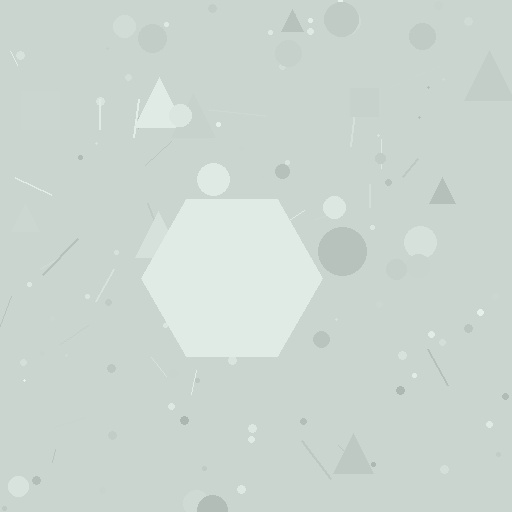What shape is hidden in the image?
A hexagon is hidden in the image.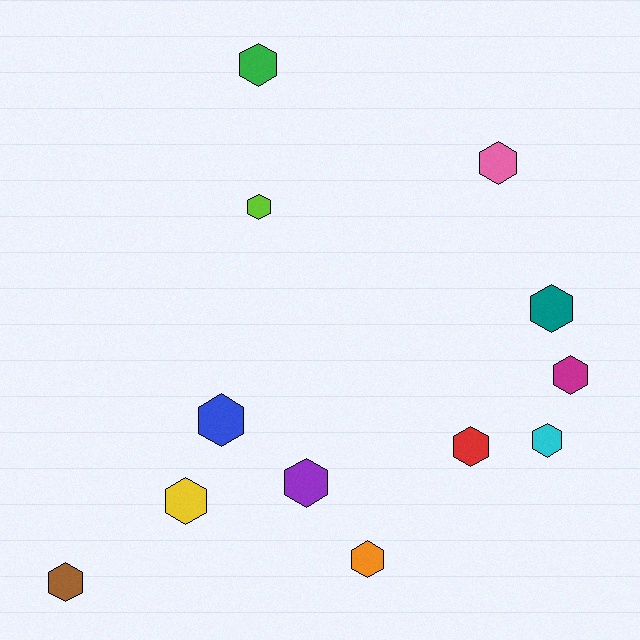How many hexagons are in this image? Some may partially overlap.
There are 12 hexagons.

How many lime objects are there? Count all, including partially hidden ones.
There is 1 lime object.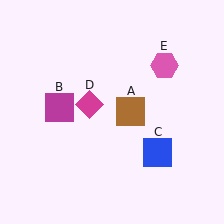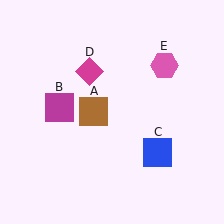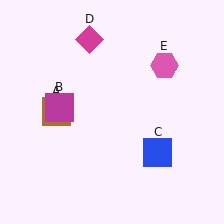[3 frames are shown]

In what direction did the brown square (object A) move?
The brown square (object A) moved left.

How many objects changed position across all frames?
2 objects changed position: brown square (object A), magenta diamond (object D).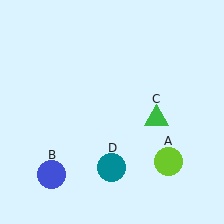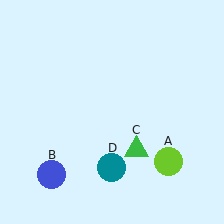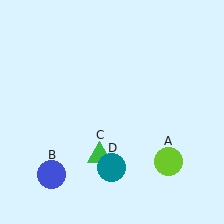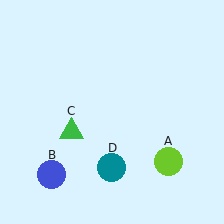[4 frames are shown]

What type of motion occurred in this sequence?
The green triangle (object C) rotated clockwise around the center of the scene.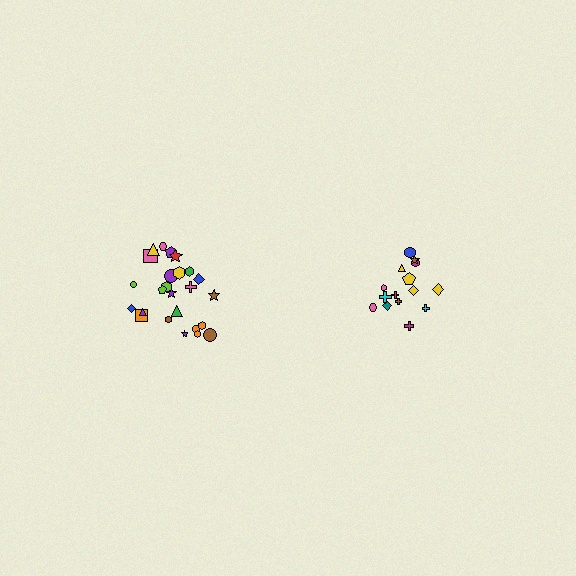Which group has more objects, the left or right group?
The left group.